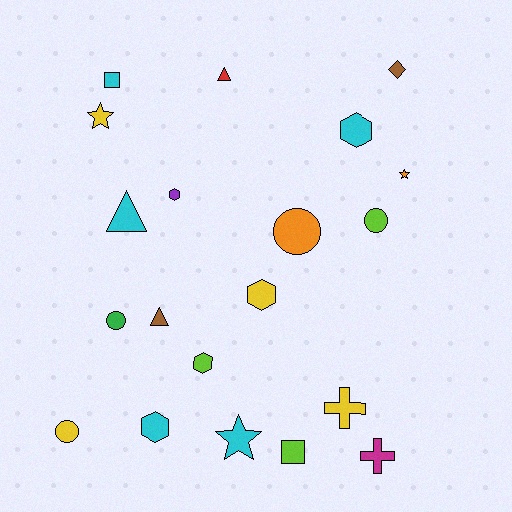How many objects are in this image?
There are 20 objects.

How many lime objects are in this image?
There are 3 lime objects.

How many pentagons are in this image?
There are no pentagons.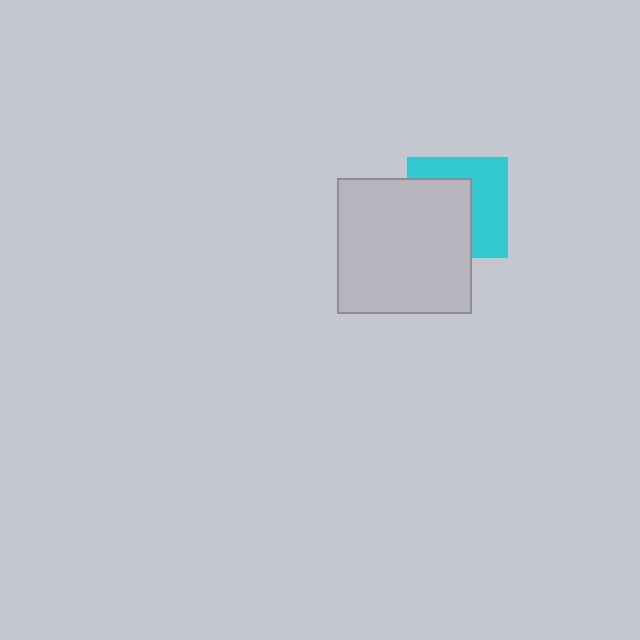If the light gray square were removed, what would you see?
You would see the complete cyan square.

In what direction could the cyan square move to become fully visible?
The cyan square could move toward the upper-right. That would shift it out from behind the light gray square entirely.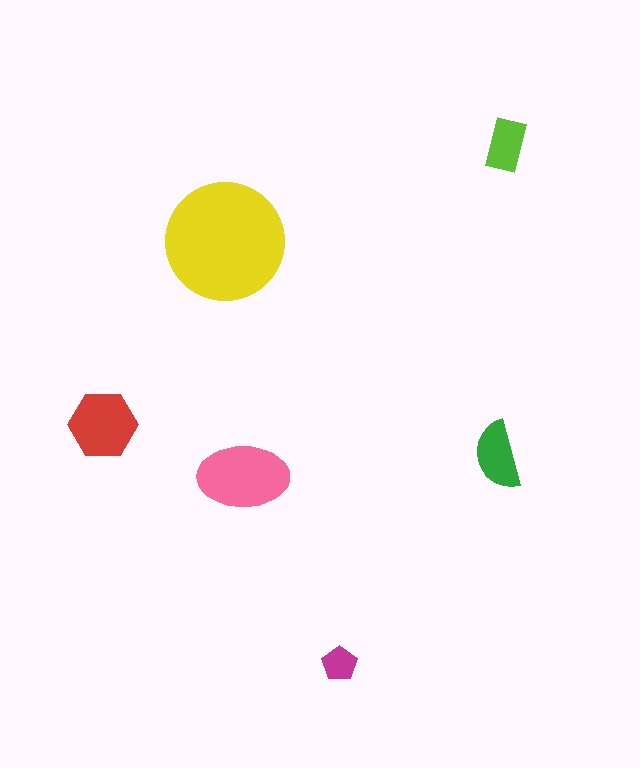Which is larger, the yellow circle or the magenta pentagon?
The yellow circle.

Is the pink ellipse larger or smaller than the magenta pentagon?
Larger.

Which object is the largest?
The yellow circle.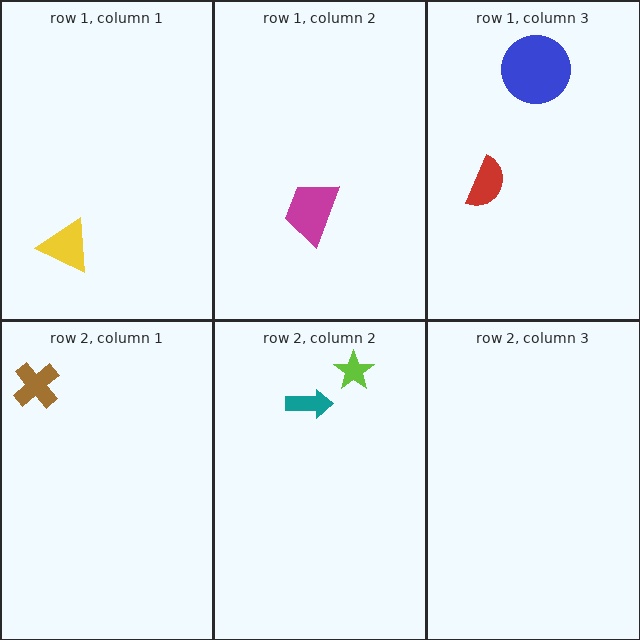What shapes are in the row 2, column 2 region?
The lime star, the teal arrow.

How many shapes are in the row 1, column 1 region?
1.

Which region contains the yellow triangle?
The row 1, column 1 region.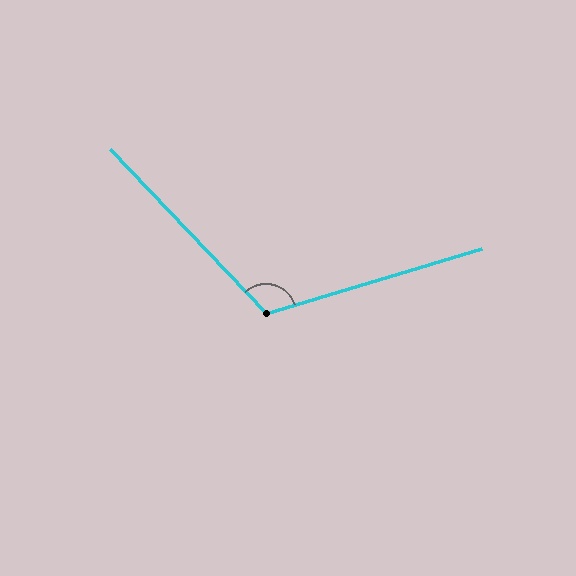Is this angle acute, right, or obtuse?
It is obtuse.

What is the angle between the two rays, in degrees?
Approximately 117 degrees.